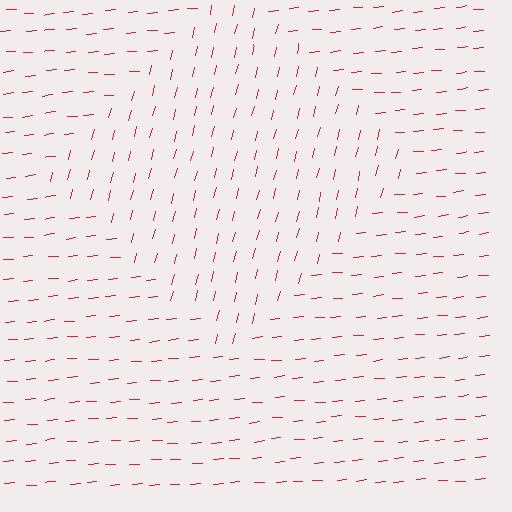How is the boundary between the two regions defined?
The boundary is defined purely by a change in line orientation (approximately 71 degrees difference). All lines are the same color and thickness.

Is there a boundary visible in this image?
Yes, there is a texture boundary formed by a change in line orientation.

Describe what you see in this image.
The image is filled with small red line segments. A diamond region in the image has lines oriented differently from the surrounding lines, creating a visible texture boundary.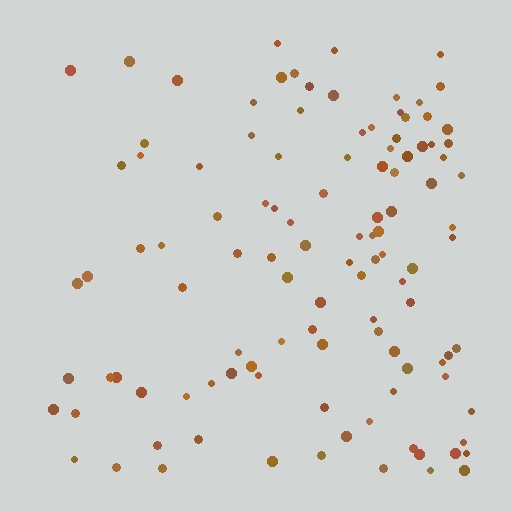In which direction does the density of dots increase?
From left to right, with the right side densest.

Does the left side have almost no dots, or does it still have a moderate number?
Still a moderate number, just noticeably fewer than the right.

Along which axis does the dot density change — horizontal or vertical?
Horizontal.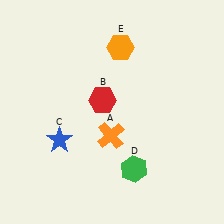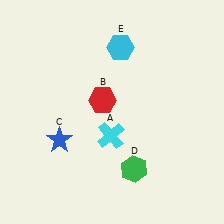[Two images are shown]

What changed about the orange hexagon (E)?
In Image 1, E is orange. In Image 2, it changed to cyan.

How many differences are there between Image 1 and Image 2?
There are 2 differences between the two images.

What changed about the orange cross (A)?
In Image 1, A is orange. In Image 2, it changed to cyan.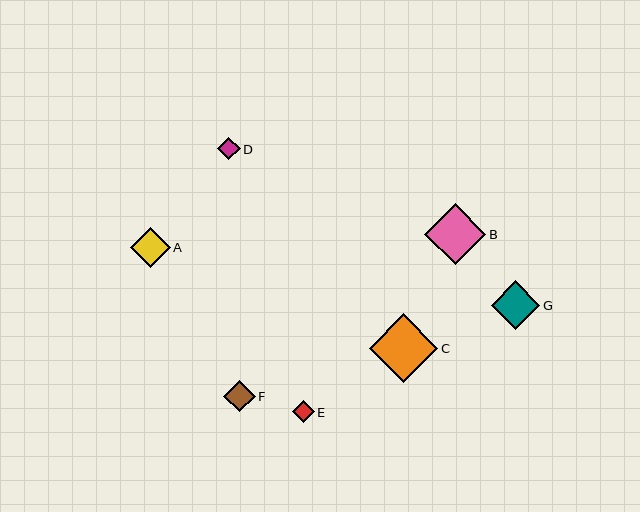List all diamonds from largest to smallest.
From largest to smallest: C, B, G, A, F, D, E.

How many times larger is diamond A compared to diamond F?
Diamond A is approximately 1.3 times the size of diamond F.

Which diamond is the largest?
Diamond C is the largest with a size of approximately 69 pixels.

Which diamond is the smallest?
Diamond E is the smallest with a size of approximately 22 pixels.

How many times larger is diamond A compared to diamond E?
Diamond A is approximately 1.8 times the size of diamond E.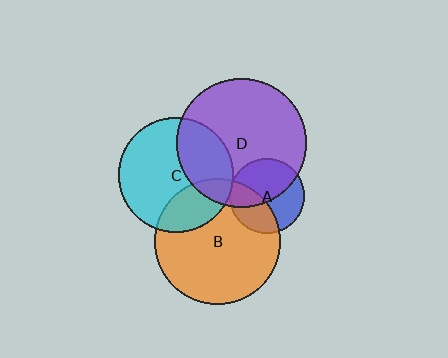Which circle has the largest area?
Circle D (purple).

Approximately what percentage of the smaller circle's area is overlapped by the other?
Approximately 10%.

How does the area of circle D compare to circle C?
Approximately 1.3 times.